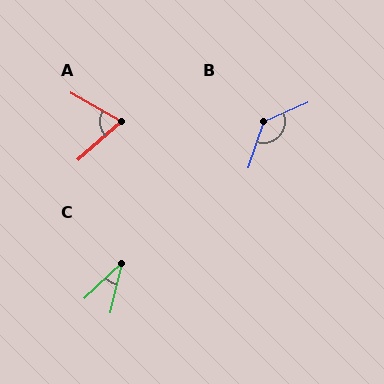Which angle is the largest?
B, at approximately 133 degrees.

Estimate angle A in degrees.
Approximately 71 degrees.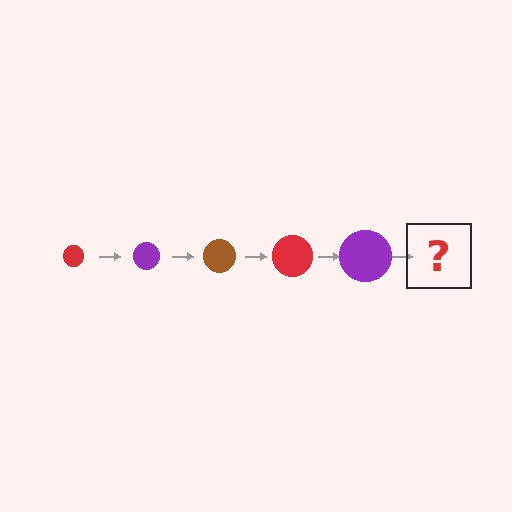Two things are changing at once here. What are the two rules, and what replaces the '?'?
The two rules are that the circle grows larger each step and the color cycles through red, purple, and brown. The '?' should be a brown circle, larger than the previous one.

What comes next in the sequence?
The next element should be a brown circle, larger than the previous one.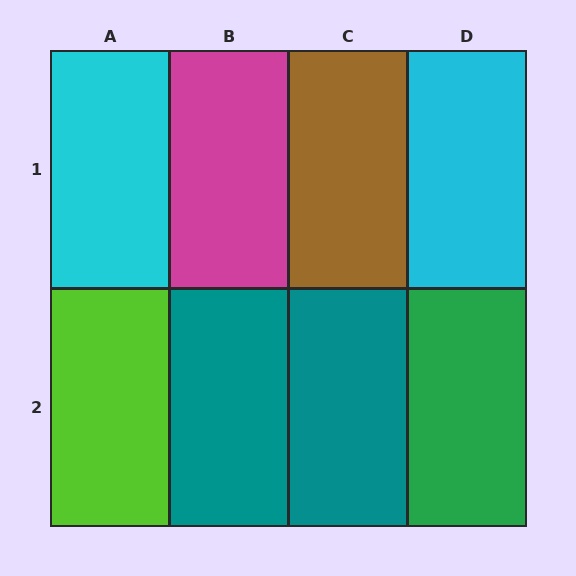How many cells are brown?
1 cell is brown.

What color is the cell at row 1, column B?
Magenta.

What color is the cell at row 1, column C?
Brown.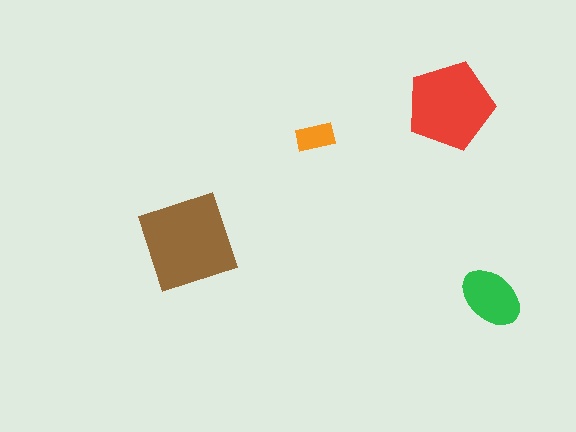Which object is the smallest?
The orange rectangle.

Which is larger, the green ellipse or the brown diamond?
The brown diamond.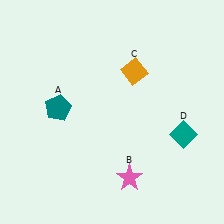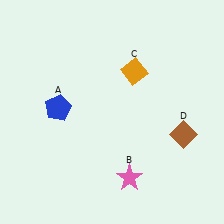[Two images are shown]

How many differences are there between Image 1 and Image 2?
There are 2 differences between the two images.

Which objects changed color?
A changed from teal to blue. D changed from teal to brown.